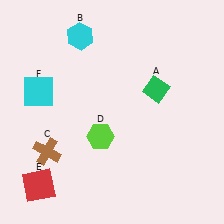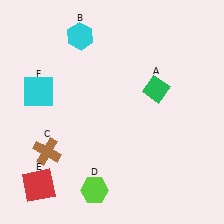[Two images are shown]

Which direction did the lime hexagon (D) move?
The lime hexagon (D) moved down.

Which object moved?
The lime hexagon (D) moved down.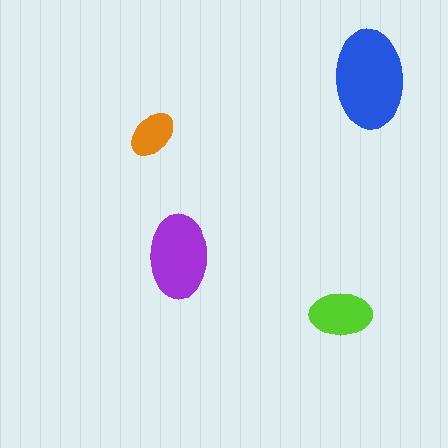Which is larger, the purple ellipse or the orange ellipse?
The purple one.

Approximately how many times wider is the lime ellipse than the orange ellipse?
About 1.5 times wider.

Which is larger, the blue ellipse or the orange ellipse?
The blue one.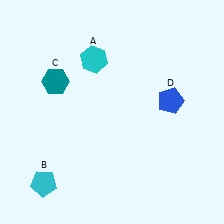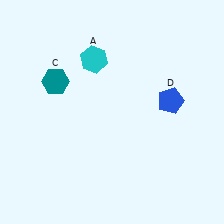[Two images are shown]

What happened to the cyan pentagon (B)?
The cyan pentagon (B) was removed in Image 2. It was in the bottom-left area of Image 1.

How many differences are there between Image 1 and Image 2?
There is 1 difference between the two images.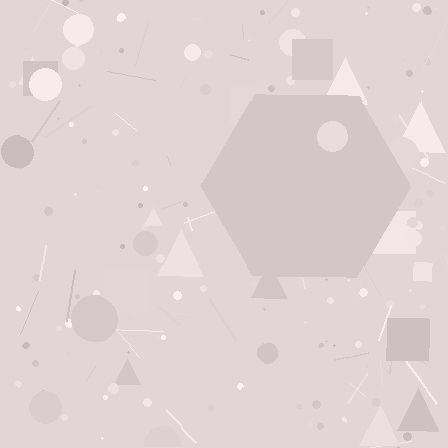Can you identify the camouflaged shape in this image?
The camouflaged shape is a hexagon.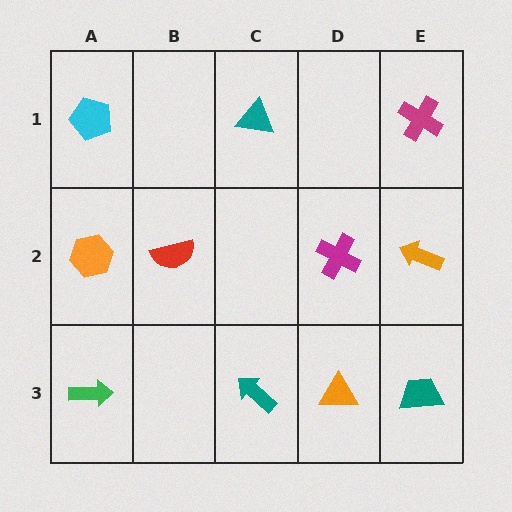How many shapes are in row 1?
3 shapes.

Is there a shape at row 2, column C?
No, that cell is empty.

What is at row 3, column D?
An orange triangle.